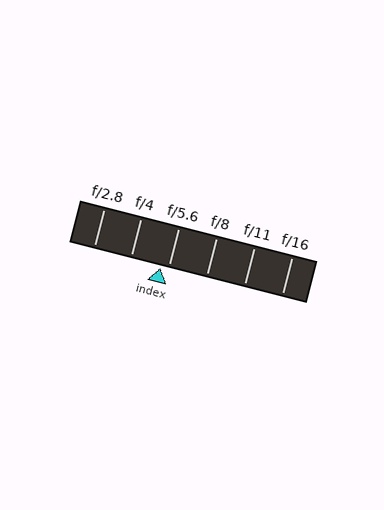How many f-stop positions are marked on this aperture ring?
There are 6 f-stop positions marked.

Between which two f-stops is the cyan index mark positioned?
The index mark is between f/4 and f/5.6.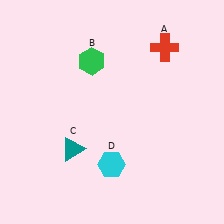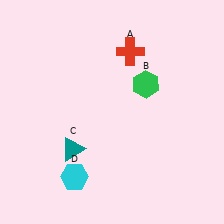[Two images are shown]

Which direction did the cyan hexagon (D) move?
The cyan hexagon (D) moved left.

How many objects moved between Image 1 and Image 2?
3 objects moved between the two images.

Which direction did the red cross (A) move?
The red cross (A) moved left.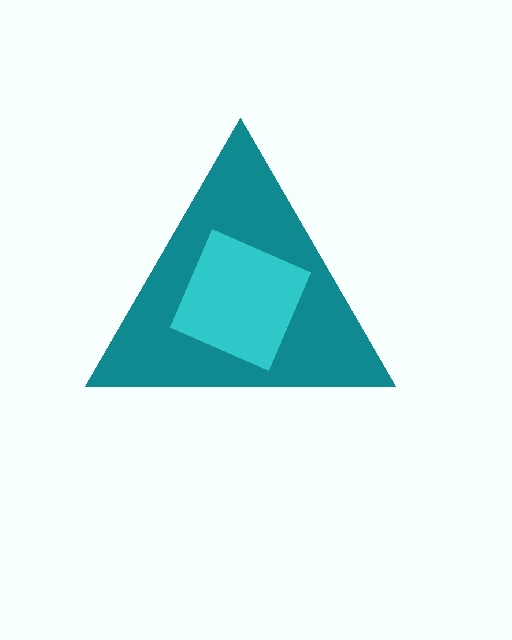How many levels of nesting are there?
2.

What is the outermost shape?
The teal triangle.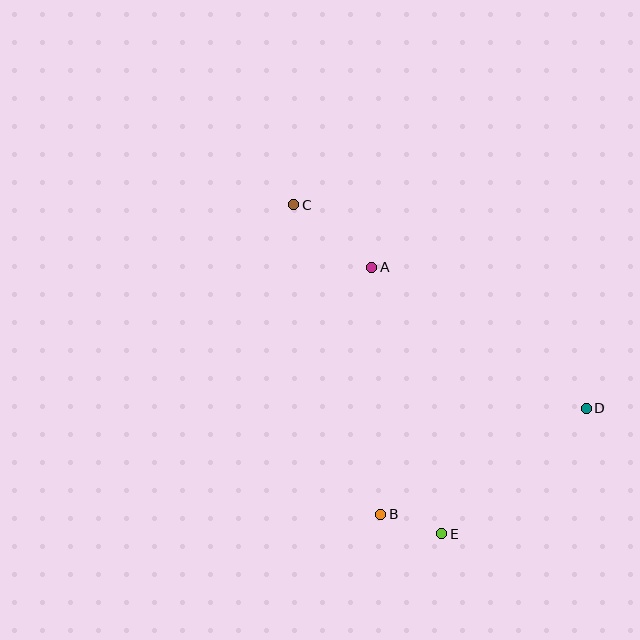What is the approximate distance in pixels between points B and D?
The distance between B and D is approximately 231 pixels.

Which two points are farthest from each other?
Points C and E are farthest from each other.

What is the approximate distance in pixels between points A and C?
The distance between A and C is approximately 100 pixels.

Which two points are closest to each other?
Points B and E are closest to each other.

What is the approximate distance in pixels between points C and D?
The distance between C and D is approximately 356 pixels.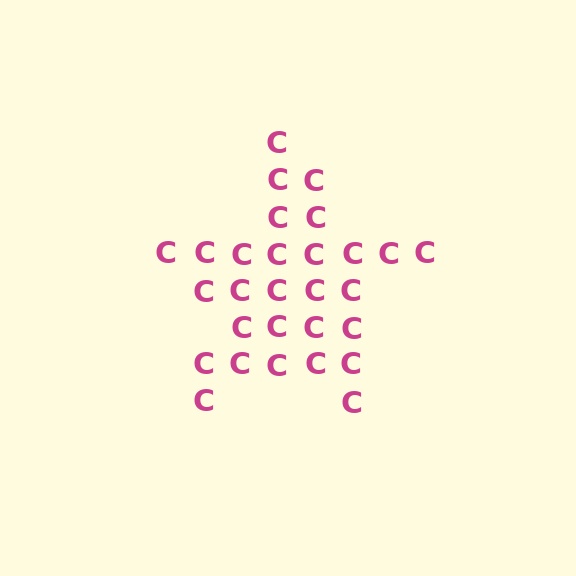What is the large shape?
The large shape is a star.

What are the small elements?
The small elements are letter C's.